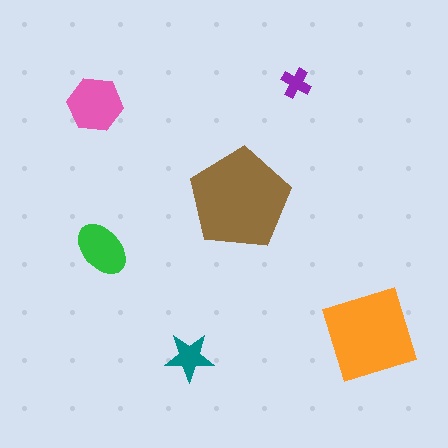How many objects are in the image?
There are 6 objects in the image.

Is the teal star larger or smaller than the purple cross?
Larger.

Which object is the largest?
The brown pentagon.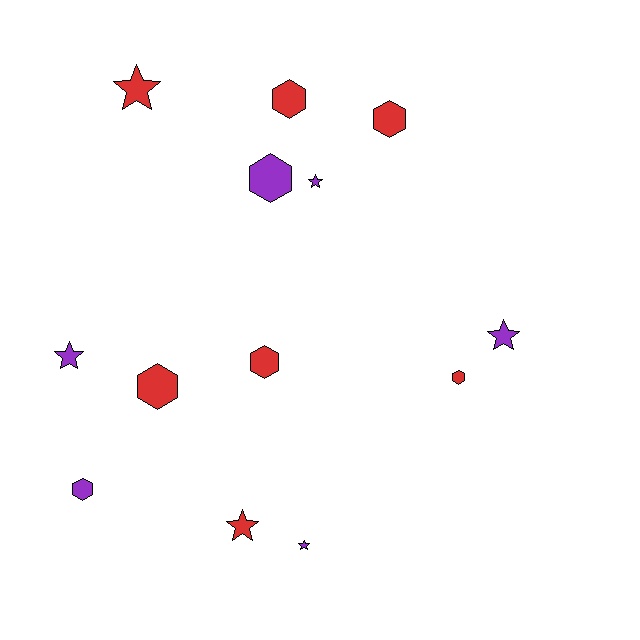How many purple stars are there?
There are 4 purple stars.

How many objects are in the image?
There are 13 objects.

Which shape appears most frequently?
Hexagon, with 7 objects.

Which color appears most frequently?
Red, with 7 objects.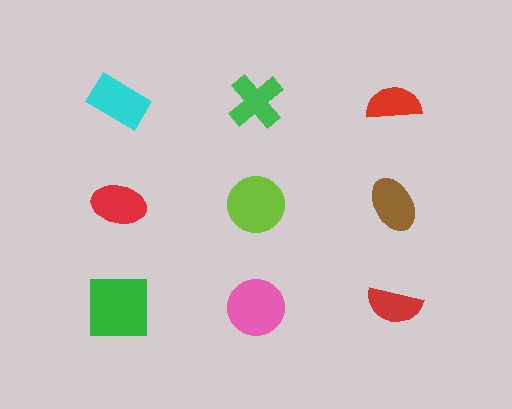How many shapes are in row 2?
3 shapes.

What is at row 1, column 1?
A cyan rectangle.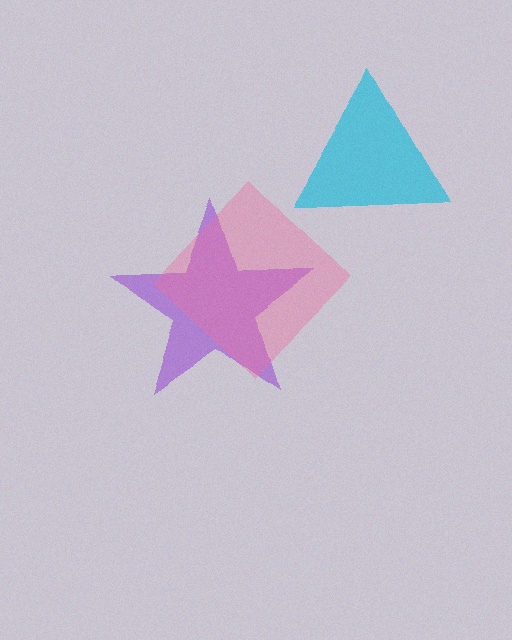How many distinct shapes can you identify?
There are 3 distinct shapes: a purple star, a pink diamond, a cyan triangle.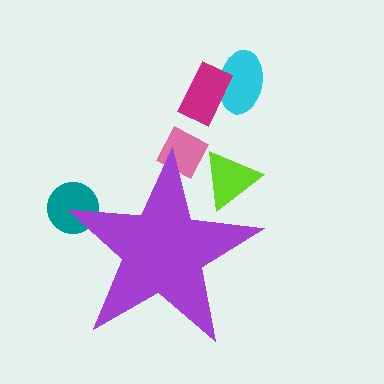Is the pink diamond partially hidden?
Yes, the pink diamond is partially hidden behind the purple star.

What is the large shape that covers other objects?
A purple star.